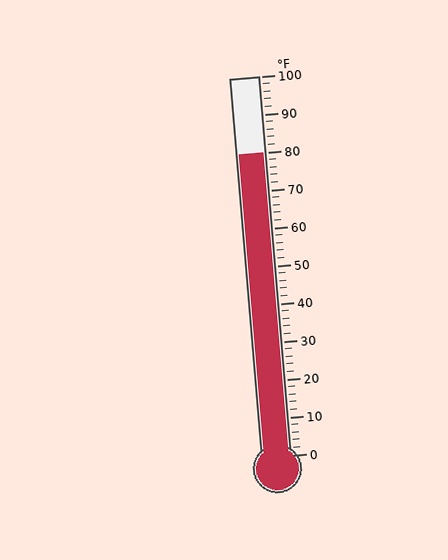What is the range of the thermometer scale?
The thermometer scale ranges from 0°F to 100°F.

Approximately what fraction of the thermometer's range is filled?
The thermometer is filled to approximately 80% of its range.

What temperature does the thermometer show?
The thermometer shows approximately 80°F.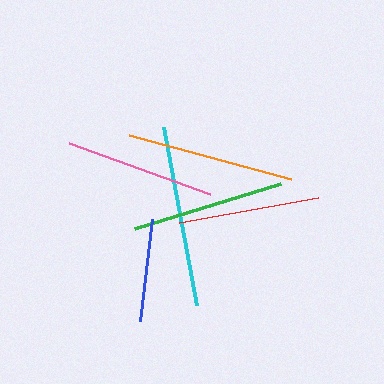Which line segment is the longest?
The cyan line is the longest at approximately 181 pixels.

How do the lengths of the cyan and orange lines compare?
The cyan and orange lines are approximately the same length.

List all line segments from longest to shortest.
From longest to shortest: cyan, orange, green, pink, red, blue.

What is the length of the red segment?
The red segment is approximately 141 pixels long.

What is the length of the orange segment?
The orange segment is approximately 168 pixels long.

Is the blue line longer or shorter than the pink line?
The pink line is longer than the blue line.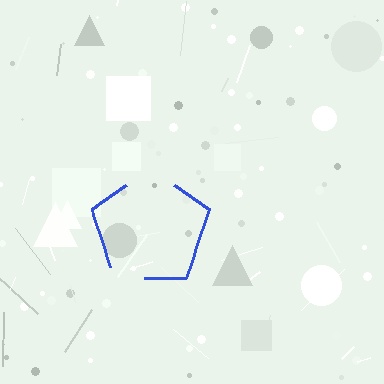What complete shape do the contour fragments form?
The contour fragments form a pentagon.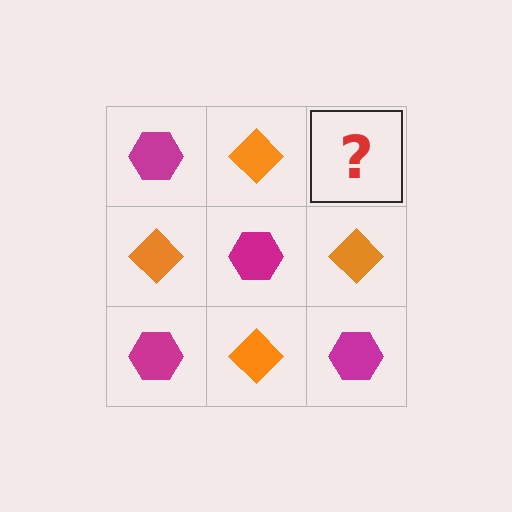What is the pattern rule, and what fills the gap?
The rule is that it alternates magenta hexagon and orange diamond in a checkerboard pattern. The gap should be filled with a magenta hexagon.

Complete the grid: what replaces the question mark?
The question mark should be replaced with a magenta hexagon.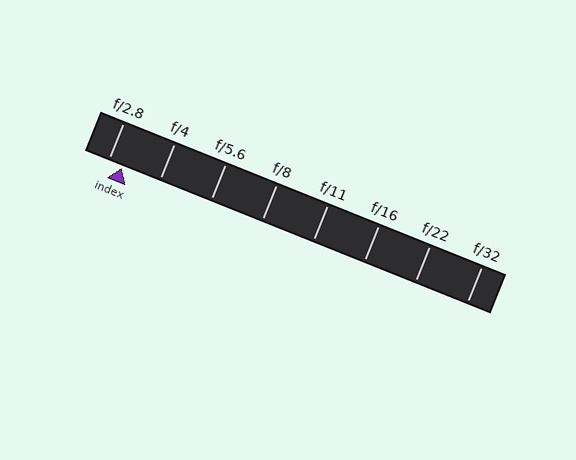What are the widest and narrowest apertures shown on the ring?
The widest aperture shown is f/2.8 and the narrowest is f/32.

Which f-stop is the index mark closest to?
The index mark is closest to f/2.8.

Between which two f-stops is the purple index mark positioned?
The index mark is between f/2.8 and f/4.